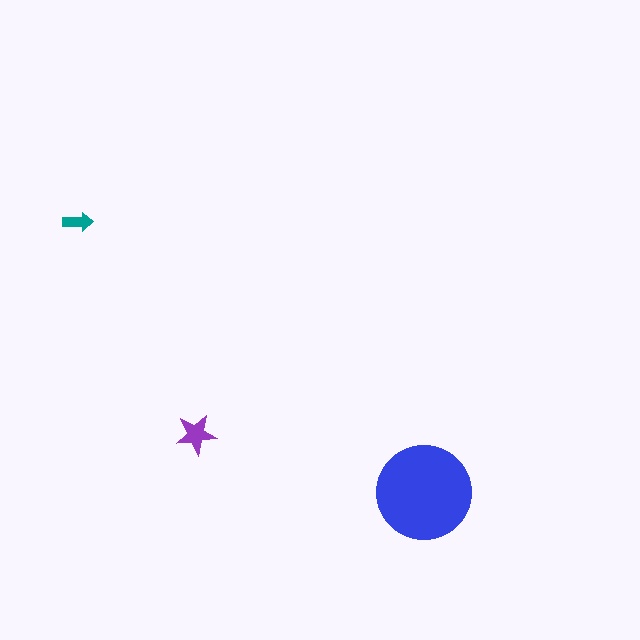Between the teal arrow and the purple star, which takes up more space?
The purple star.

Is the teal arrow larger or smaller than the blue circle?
Smaller.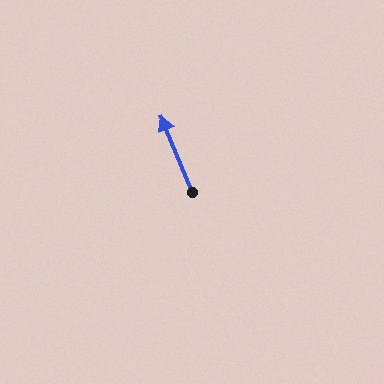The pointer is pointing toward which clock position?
Roughly 11 o'clock.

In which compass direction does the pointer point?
North.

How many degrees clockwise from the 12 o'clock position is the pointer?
Approximately 338 degrees.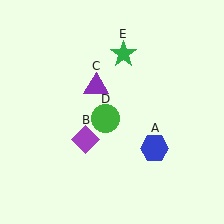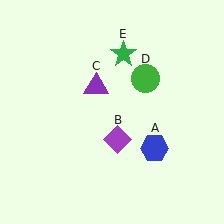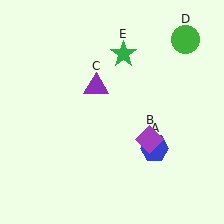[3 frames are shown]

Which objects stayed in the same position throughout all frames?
Blue hexagon (object A) and purple triangle (object C) and green star (object E) remained stationary.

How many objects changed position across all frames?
2 objects changed position: purple diamond (object B), green circle (object D).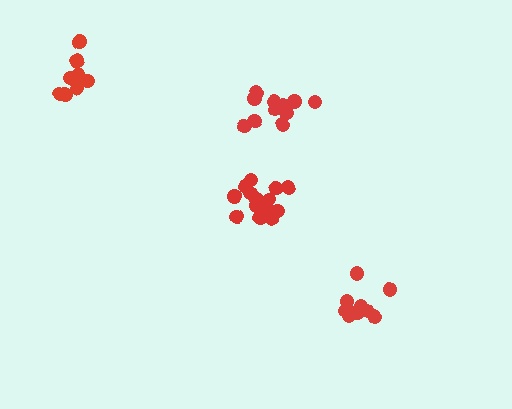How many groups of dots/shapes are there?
There are 4 groups.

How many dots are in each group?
Group 1: 15 dots, Group 2: 9 dots, Group 3: 9 dots, Group 4: 11 dots (44 total).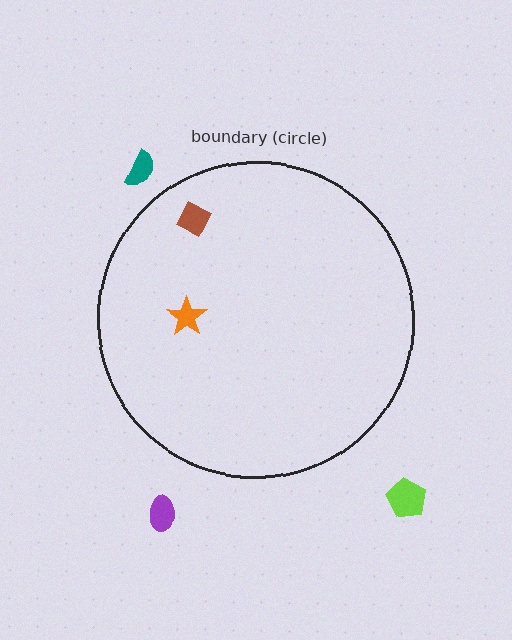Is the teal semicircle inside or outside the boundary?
Outside.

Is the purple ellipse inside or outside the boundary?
Outside.